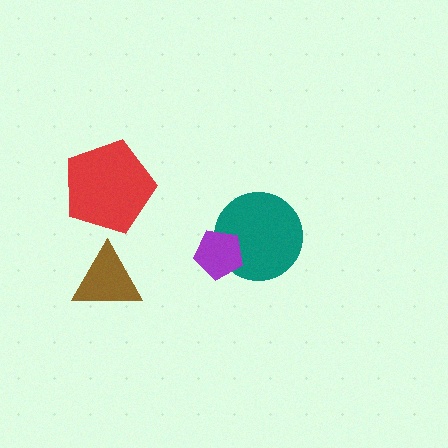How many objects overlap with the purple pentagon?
1 object overlaps with the purple pentagon.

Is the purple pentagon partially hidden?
No, no other shape covers it.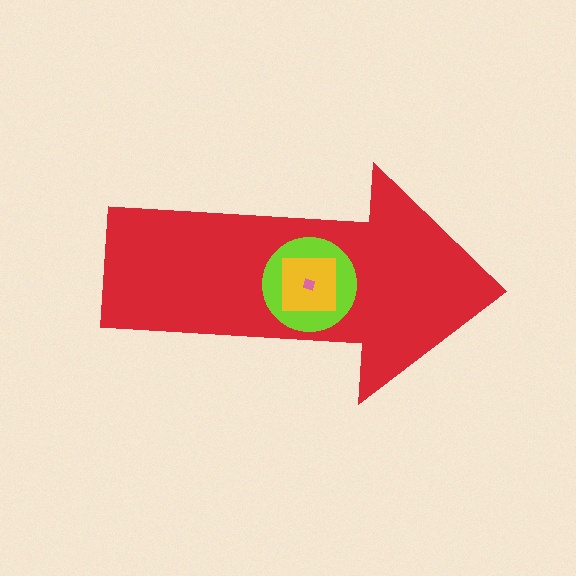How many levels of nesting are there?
4.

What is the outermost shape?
The red arrow.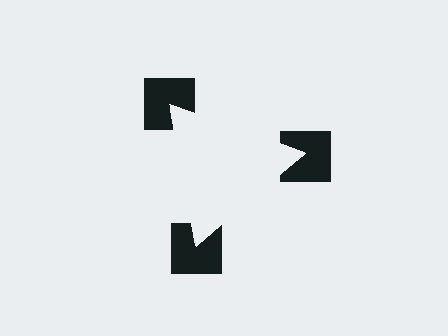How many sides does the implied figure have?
3 sides.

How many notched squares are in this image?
There are 3 — one at each vertex of the illusory triangle.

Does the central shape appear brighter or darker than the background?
It typically appears slightly brighter than the background, even though no actual brightness change is drawn.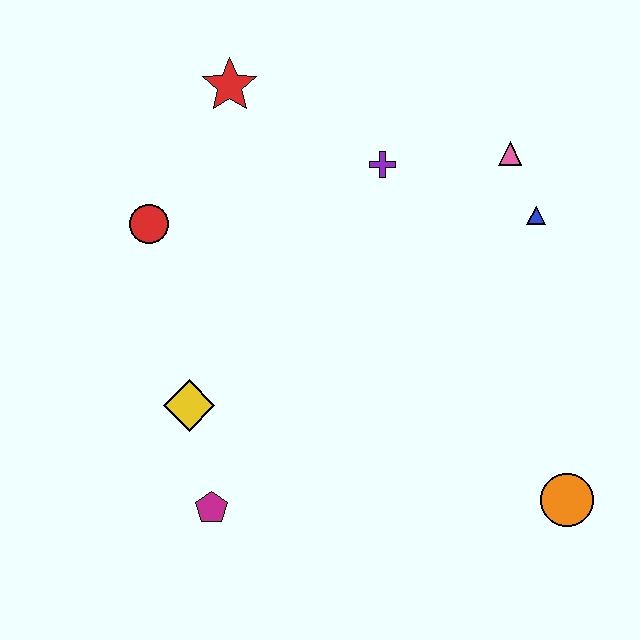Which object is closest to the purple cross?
The pink triangle is closest to the purple cross.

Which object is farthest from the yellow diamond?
The pink triangle is farthest from the yellow diamond.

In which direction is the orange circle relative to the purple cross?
The orange circle is below the purple cross.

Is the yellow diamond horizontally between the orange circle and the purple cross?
No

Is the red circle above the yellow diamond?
Yes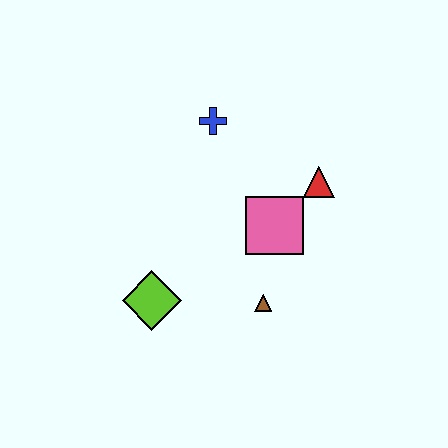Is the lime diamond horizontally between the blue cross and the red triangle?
No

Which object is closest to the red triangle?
The pink square is closest to the red triangle.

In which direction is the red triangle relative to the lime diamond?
The red triangle is to the right of the lime diamond.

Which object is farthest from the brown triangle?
The blue cross is farthest from the brown triangle.